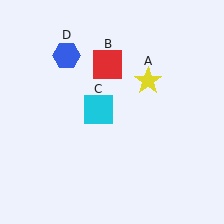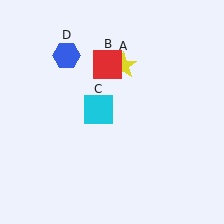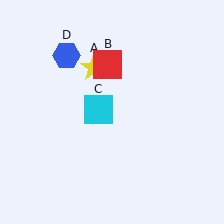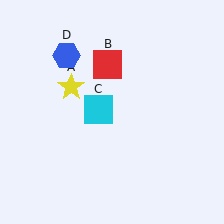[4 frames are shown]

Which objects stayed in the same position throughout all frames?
Red square (object B) and cyan square (object C) and blue hexagon (object D) remained stationary.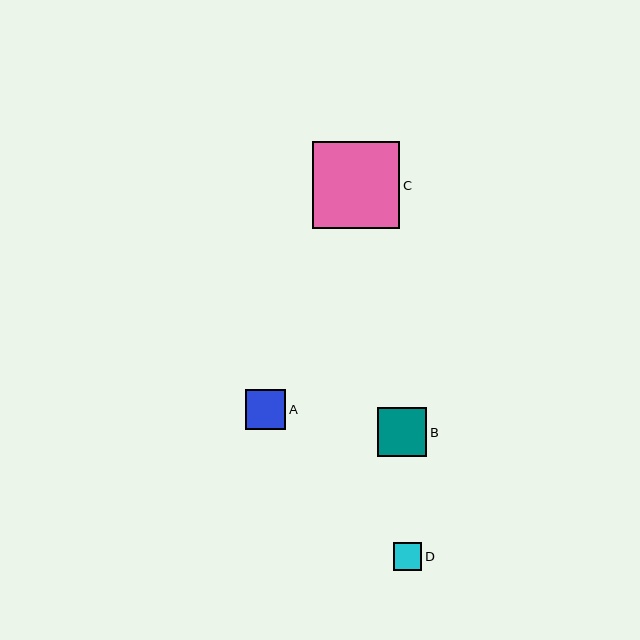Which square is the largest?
Square C is the largest with a size of approximately 87 pixels.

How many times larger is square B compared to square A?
Square B is approximately 1.2 times the size of square A.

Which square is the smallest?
Square D is the smallest with a size of approximately 28 pixels.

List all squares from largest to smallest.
From largest to smallest: C, B, A, D.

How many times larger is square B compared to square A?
Square B is approximately 1.2 times the size of square A.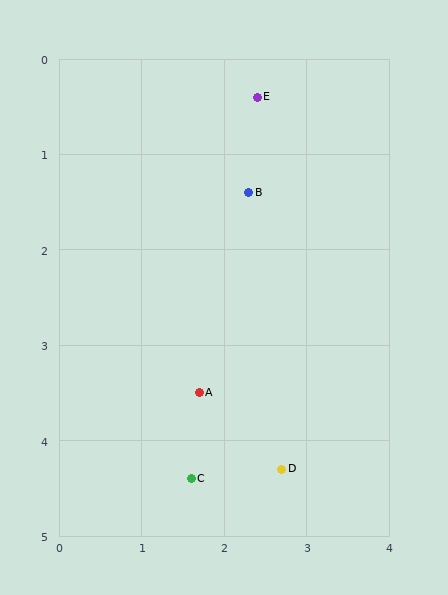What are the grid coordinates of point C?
Point C is at approximately (1.6, 4.4).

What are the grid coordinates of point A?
Point A is at approximately (1.7, 3.5).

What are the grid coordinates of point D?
Point D is at approximately (2.7, 4.3).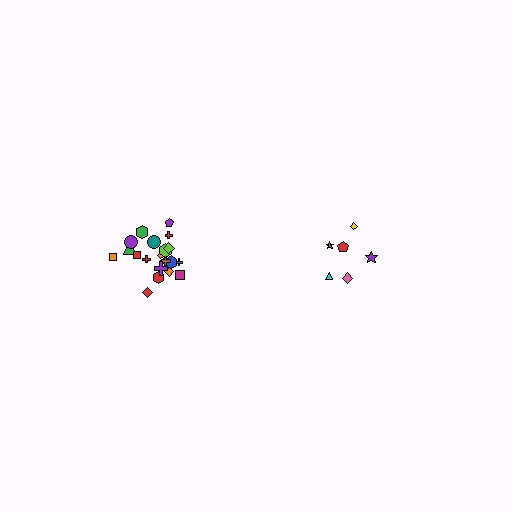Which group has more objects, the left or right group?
The left group.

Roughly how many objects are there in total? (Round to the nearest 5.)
Roughly 30 objects in total.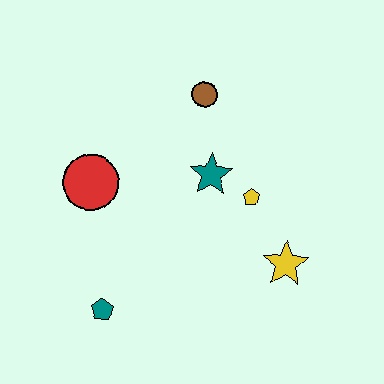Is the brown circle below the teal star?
No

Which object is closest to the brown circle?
The teal star is closest to the brown circle.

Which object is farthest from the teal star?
The teal pentagon is farthest from the teal star.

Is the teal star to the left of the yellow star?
Yes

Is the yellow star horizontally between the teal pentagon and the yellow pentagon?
No